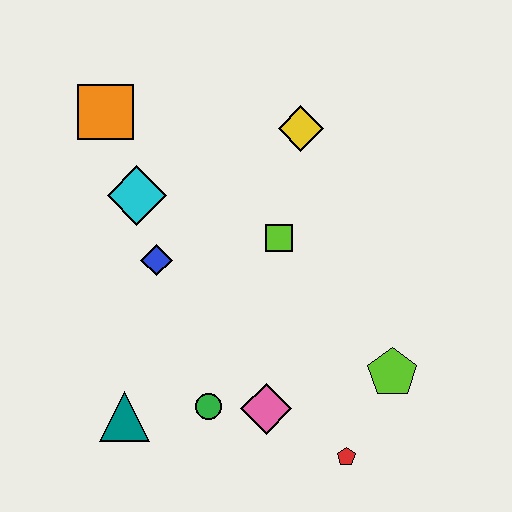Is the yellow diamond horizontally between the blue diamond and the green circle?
No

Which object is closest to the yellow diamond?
The lime square is closest to the yellow diamond.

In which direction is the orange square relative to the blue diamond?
The orange square is above the blue diamond.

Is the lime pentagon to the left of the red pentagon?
No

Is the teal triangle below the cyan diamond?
Yes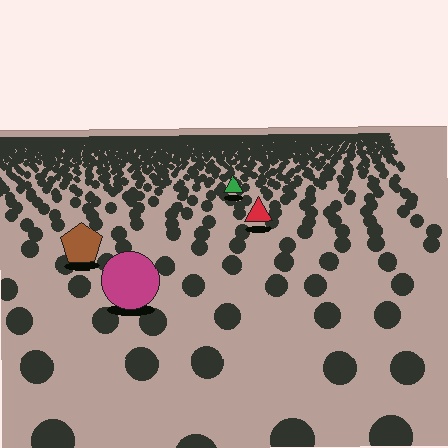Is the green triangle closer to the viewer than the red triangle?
No. The red triangle is closer — you can tell from the texture gradient: the ground texture is coarser near it.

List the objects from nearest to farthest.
From nearest to farthest: the magenta circle, the brown pentagon, the red triangle, the green triangle.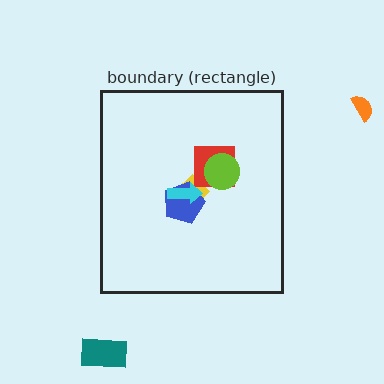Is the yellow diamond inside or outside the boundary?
Inside.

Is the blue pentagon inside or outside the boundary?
Inside.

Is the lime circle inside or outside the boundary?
Inside.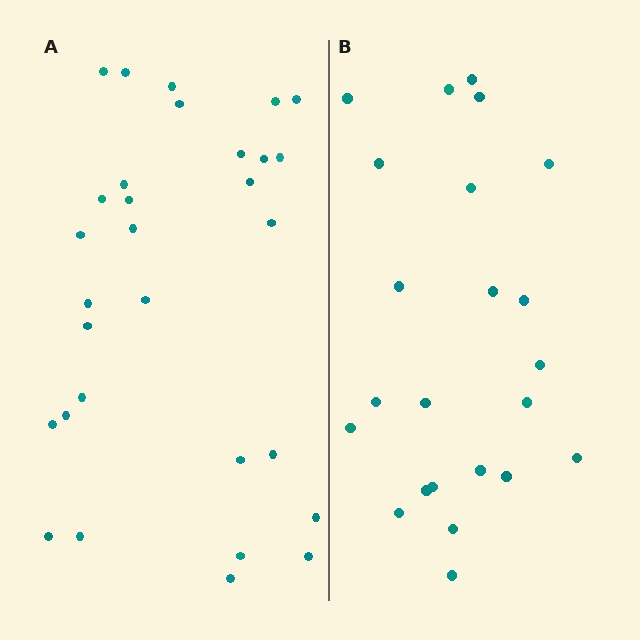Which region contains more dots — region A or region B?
Region A (the left region) has more dots.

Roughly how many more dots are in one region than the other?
Region A has roughly 8 or so more dots than region B.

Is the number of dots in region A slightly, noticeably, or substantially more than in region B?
Region A has noticeably more, but not dramatically so. The ratio is roughly 1.3 to 1.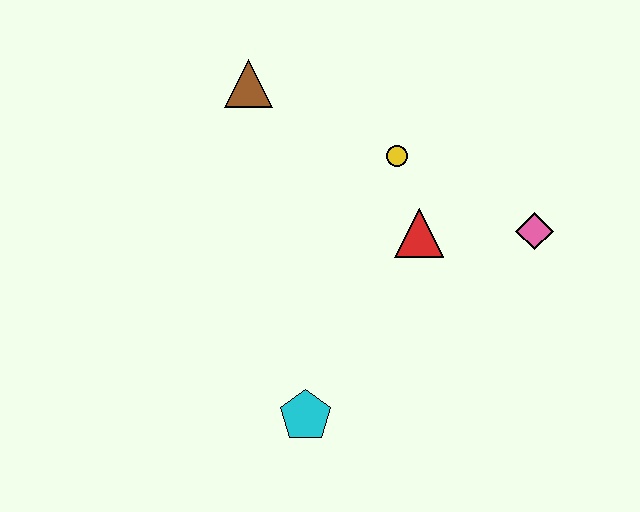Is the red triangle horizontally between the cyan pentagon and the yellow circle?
No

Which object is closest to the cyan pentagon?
The red triangle is closest to the cyan pentagon.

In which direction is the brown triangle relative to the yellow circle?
The brown triangle is to the left of the yellow circle.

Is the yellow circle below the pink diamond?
No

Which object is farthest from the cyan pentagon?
The brown triangle is farthest from the cyan pentagon.